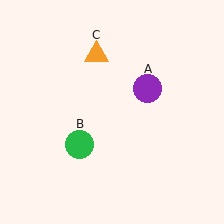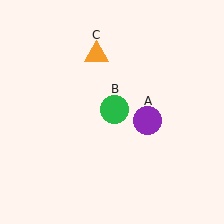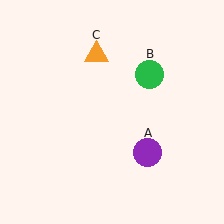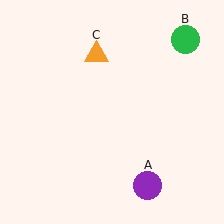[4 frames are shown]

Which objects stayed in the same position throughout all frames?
Orange triangle (object C) remained stationary.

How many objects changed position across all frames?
2 objects changed position: purple circle (object A), green circle (object B).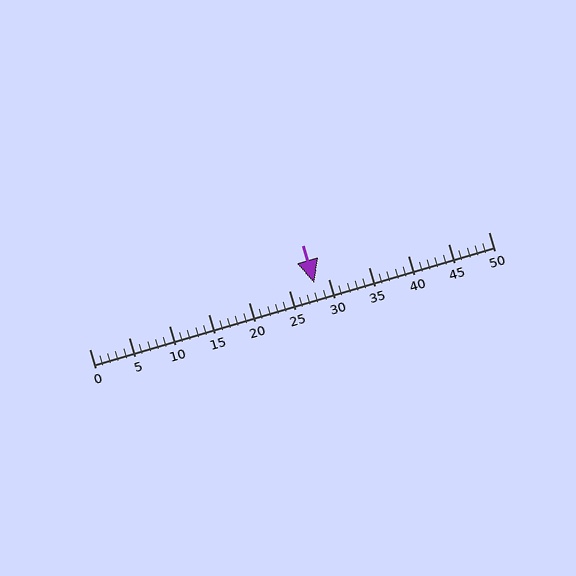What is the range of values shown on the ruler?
The ruler shows values from 0 to 50.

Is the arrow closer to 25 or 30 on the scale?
The arrow is closer to 30.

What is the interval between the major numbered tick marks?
The major tick marks are spaced 5 units apart.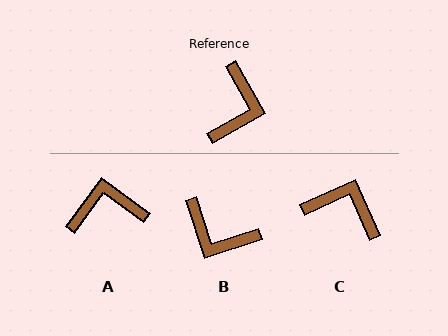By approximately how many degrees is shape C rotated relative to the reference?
Approximately 85 degrees counter-clockwise.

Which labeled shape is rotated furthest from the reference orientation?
A, about 115 degrees away.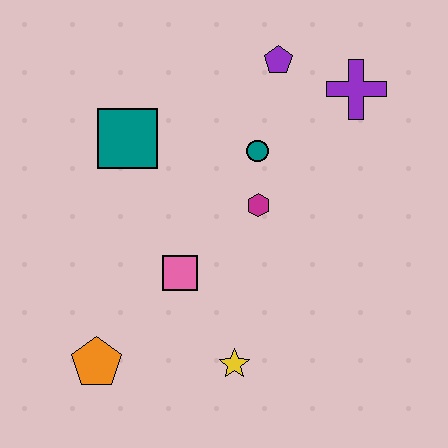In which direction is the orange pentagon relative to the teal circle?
The orange pentagon is below the teal circle.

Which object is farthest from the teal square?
The yellow star is farthest from the teal square.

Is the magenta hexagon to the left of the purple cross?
Yes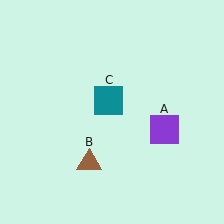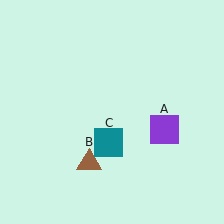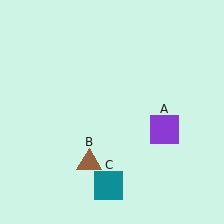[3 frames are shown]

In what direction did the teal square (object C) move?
The teal square (object C) moved down.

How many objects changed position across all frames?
1 object changed position: teal square (object C).